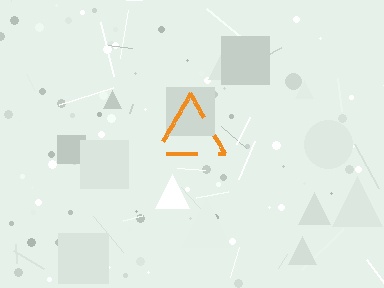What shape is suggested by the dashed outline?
The dashed outline suggests a triangle.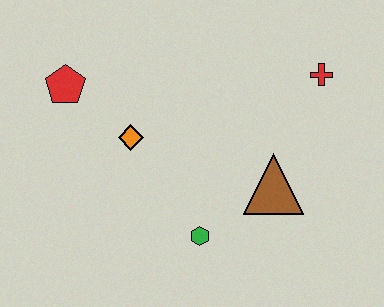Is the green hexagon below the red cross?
Yes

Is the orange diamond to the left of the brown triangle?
Yes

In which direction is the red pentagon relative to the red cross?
The red pentagon is to the left of the red cross.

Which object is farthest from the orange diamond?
The red cross is farthest from the orange diamond.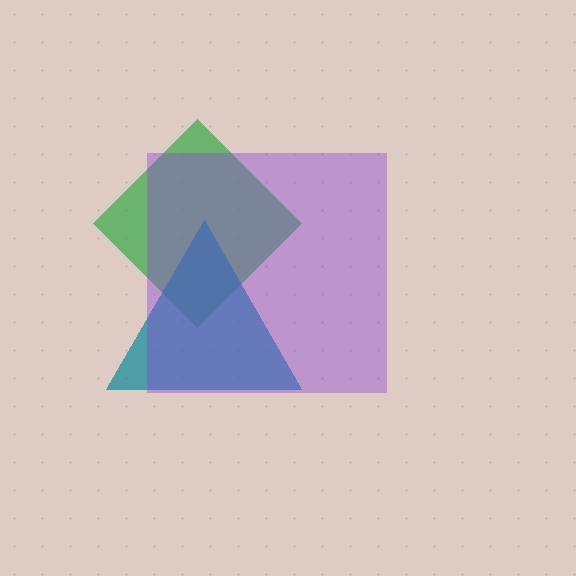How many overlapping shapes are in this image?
There are 3 overlapping shapes in the image.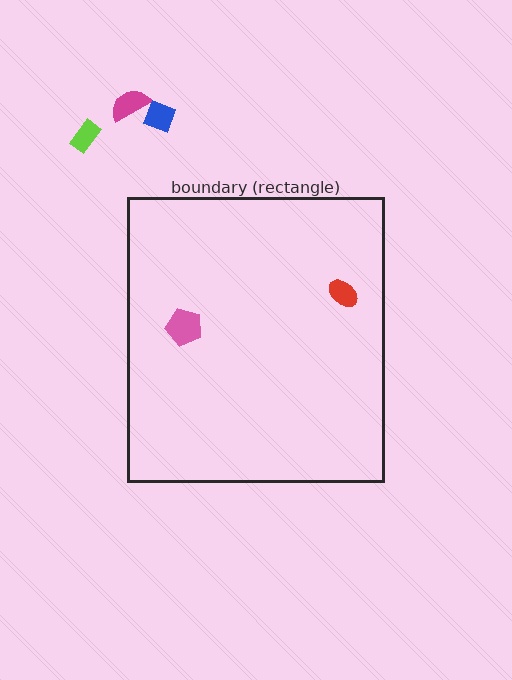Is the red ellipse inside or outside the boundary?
Inside.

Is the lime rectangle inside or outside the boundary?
Outside.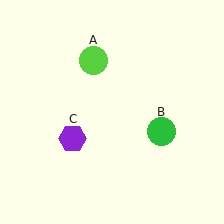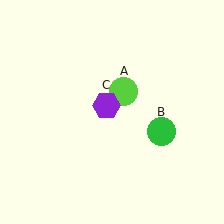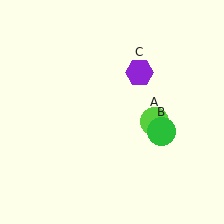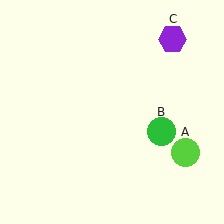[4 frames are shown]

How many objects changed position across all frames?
2 objects changed position: lime circle (object A), purple hexagon (object C).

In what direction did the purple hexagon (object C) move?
The purple hexagon (object C) moved up and to the right.